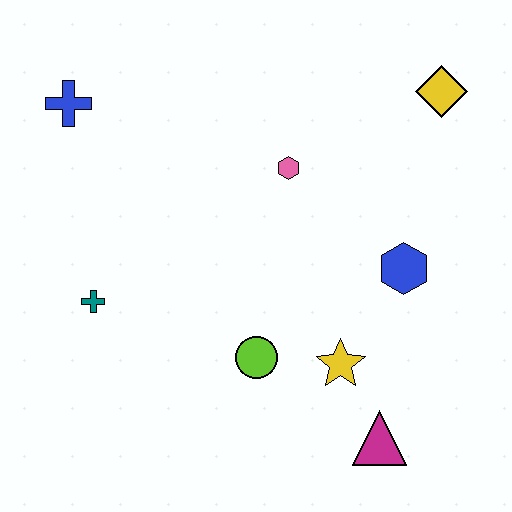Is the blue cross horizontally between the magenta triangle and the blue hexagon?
No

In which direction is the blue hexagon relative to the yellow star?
The blue hexagon is above the yellow star.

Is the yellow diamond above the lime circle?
Yes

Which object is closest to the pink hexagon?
The blue hexagon is closest to the pink hexagon.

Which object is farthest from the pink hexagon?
The magenta triangle is farthest from the pink hexagon.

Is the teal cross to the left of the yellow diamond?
Yes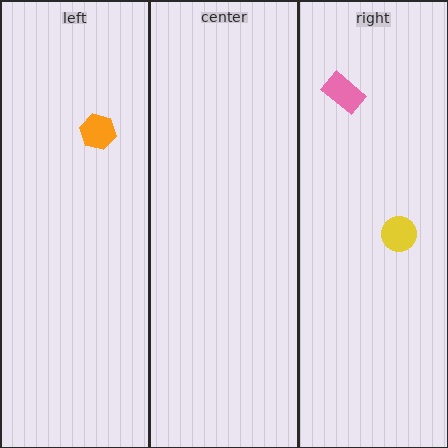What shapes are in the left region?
The orange hexagon.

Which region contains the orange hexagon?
The left region.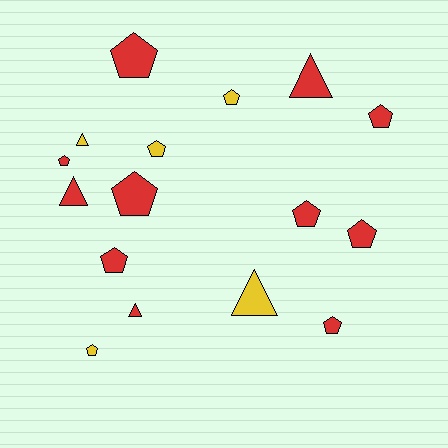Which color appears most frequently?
Red, with 11 objects.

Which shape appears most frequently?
Pentagon, with 11 objects.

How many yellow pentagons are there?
There are 3 yellow pentagons.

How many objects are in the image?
There are 16 objects.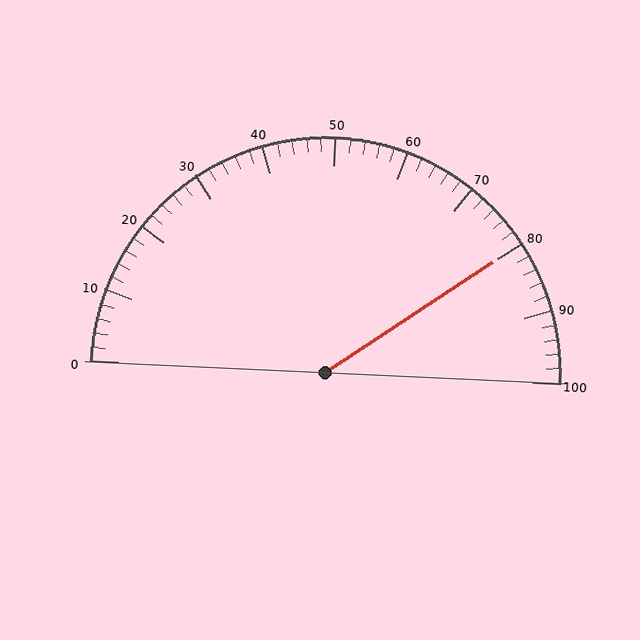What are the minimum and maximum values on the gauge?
The gauge ranges from 0 to 100.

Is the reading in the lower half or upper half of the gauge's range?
The reading is in the upper half of the range (0 to 100).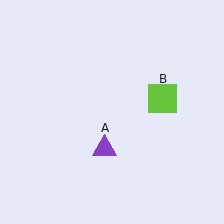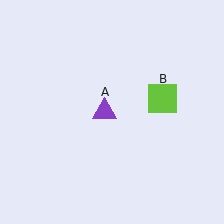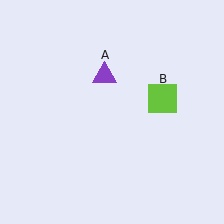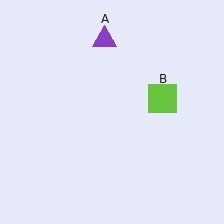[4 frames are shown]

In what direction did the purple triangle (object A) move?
The purple triangle (object A) moved up.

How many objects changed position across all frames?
1 object changed position: purple triangle (object A).